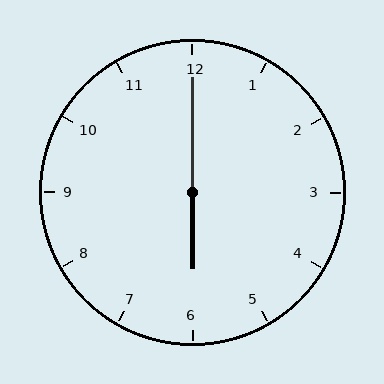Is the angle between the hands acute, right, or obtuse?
It is obtuse.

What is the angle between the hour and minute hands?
Approximately 180 degrees.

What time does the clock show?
6:00.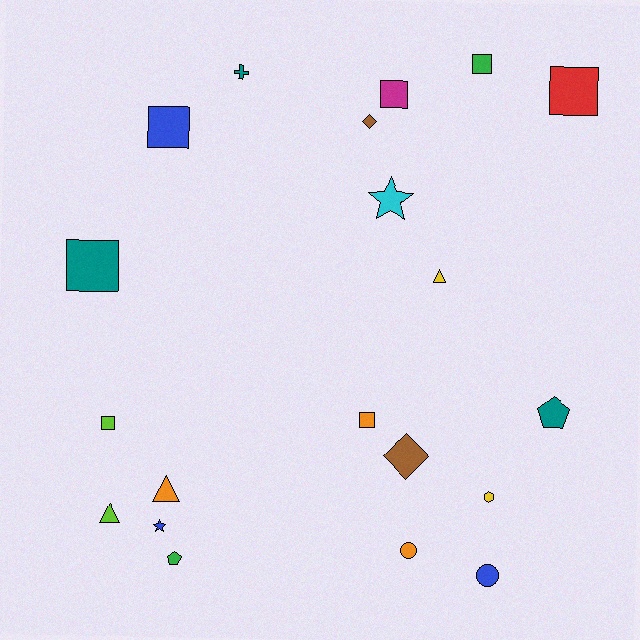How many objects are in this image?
There are 20 objects.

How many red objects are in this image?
There is 1 red object.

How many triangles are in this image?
There are 3 triangles.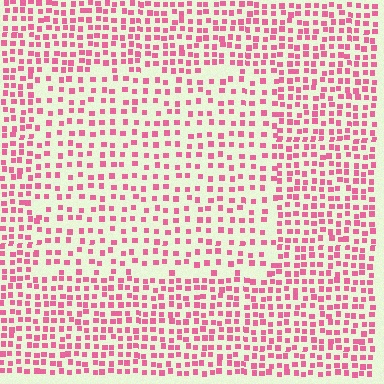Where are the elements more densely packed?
The elements are more densely packed outside the rectangle boundary.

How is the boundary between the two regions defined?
The boundary is defined by a change in element density (approximately 1.6x ratio). All elements are the same color, size, and shape.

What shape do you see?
I see a rectangle.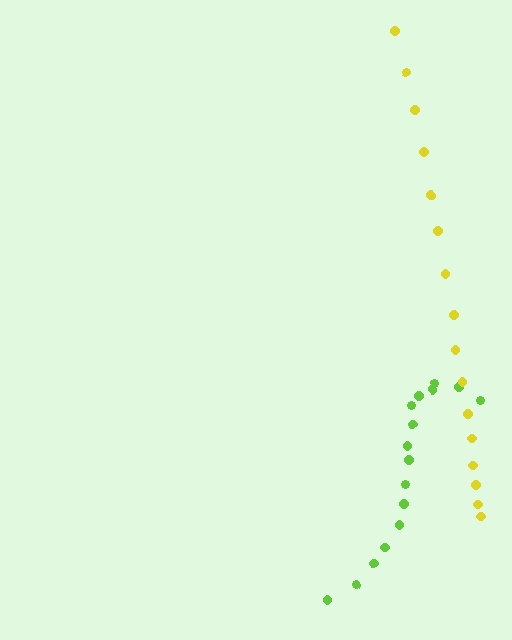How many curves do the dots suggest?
There are 2 distinct paths.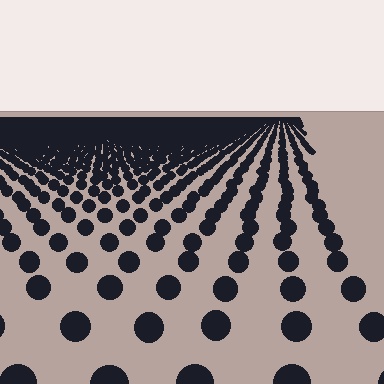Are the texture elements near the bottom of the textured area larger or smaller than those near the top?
Larger. Near the bottom, elements are closer to the viewer and appear at a bigger on-screen size.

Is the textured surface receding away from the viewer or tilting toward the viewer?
The surface is receding away from the viewer. Texture elements get smaller and denser toward the top.